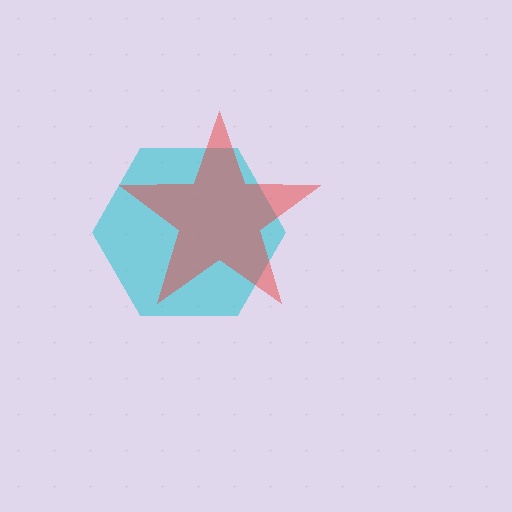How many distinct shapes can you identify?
There are 2 distinct shapes: a cyan hexagon, a red star.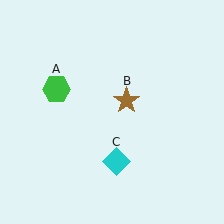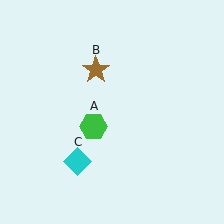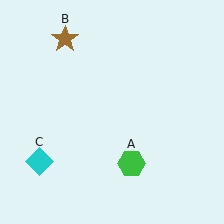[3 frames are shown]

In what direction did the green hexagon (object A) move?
The green hexagon (object A) moved down and to the right.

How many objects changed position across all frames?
3 objects changed position: green hexagon (object A), brown star (object B), cyan diamond (object C).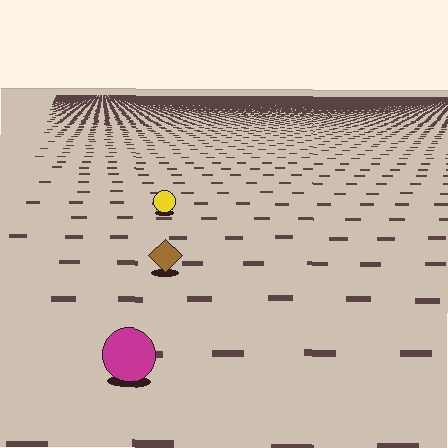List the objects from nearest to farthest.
From nearest to farthest: the magenta circle, the brown diamond, the yellow circle.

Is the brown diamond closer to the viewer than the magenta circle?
No. The magenta circle is closer — you can tell from the texture gradient: the ground texture is coarser near it.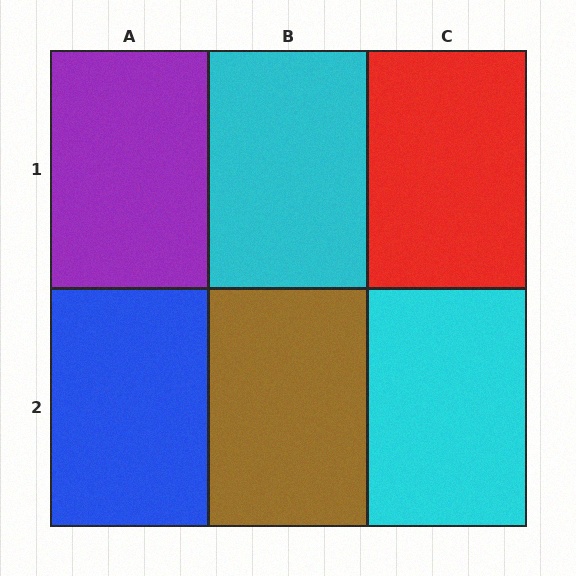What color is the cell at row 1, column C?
Red.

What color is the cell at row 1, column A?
Purple.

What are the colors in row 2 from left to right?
Blue, brown, cyan.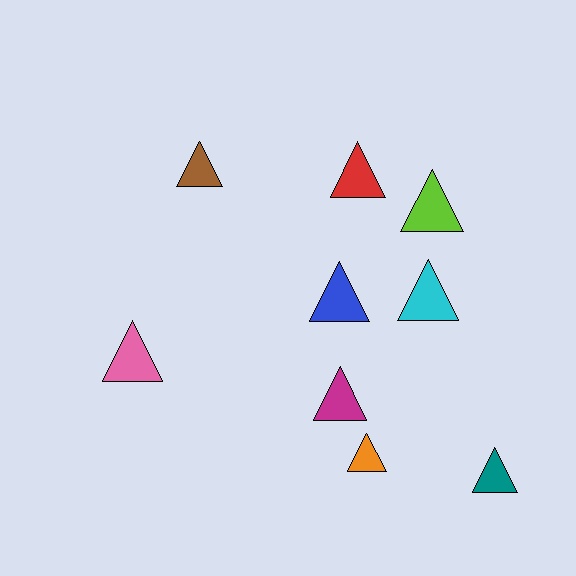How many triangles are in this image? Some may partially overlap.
There are 9 triangles.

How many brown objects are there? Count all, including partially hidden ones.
There is 1 brown object.